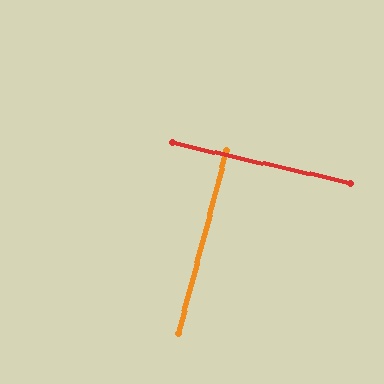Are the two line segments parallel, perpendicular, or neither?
Perpendicular — they meet at approximately 88°.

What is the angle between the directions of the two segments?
Approximately 88 degrees.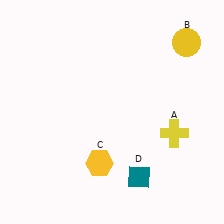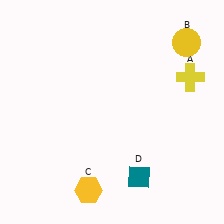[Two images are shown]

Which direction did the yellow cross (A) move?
The yellow cross (A) moved up.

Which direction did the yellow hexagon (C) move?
The yellow hexagon (C) moved down.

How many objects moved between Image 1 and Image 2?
2 objects moved between the two images.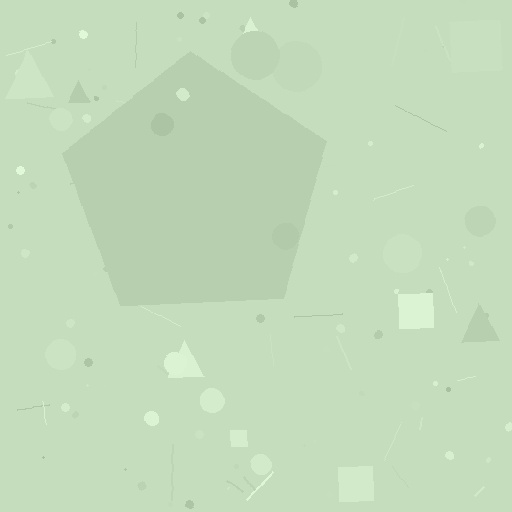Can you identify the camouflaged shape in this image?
The camouflaged shape is a pentagon.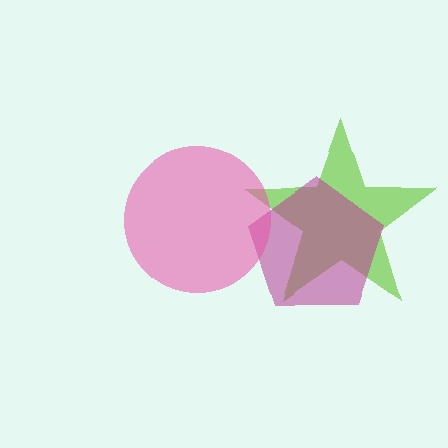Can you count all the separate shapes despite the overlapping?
Yes, there are 3 separate shapes.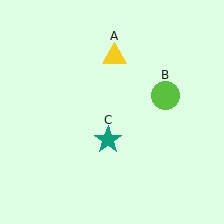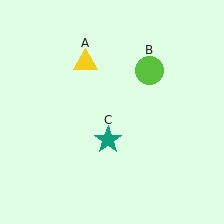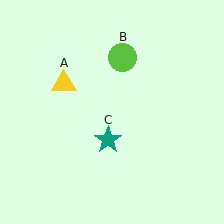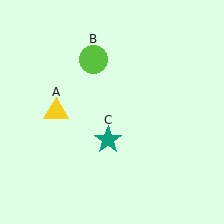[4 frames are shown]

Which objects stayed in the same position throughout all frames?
Teal star (object C) remained stationary.